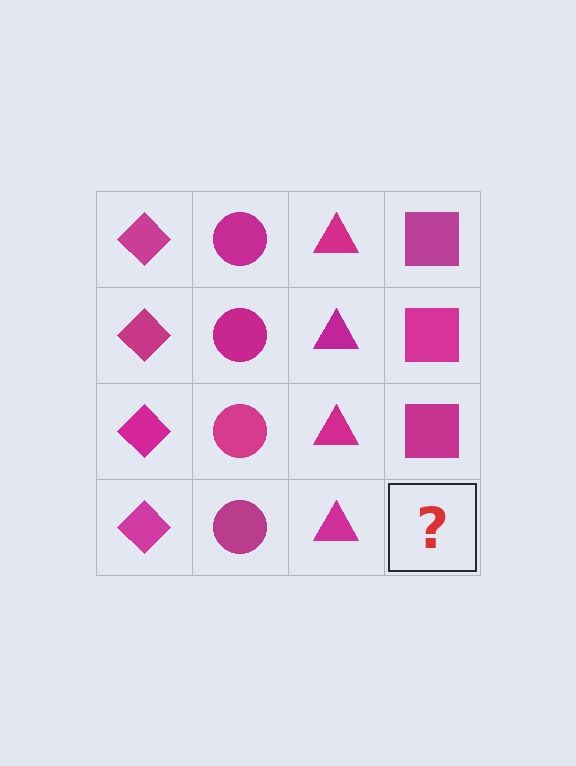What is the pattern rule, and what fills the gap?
The rule is that each column has a consistent shape. The gap should be filled with a magenta square.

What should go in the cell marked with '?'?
The missing cell should contain a magenta square.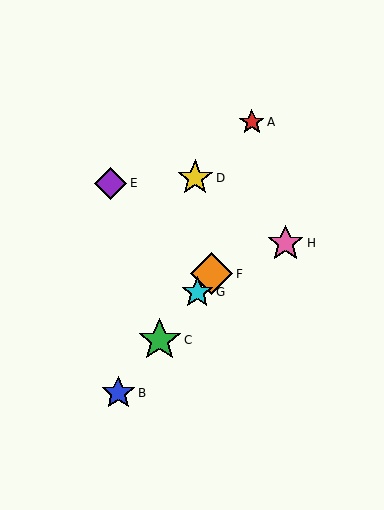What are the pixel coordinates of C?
Object C is at (160, 340).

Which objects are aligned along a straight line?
Objects B, C, F, G are aligned along a straight line.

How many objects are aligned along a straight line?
4 objects (B, C, F, G) are aligned along a straight line.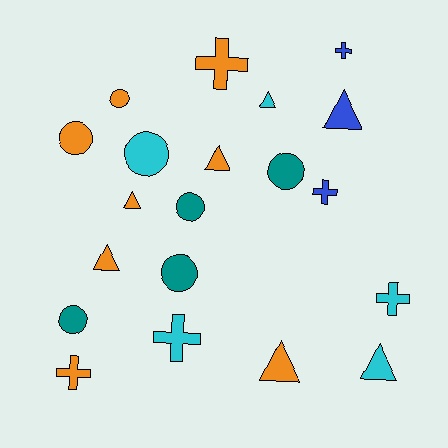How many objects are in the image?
There are 20 objects.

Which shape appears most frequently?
Circle, with 7 objects.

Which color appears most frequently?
Orange, with 8 objects.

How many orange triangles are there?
There are 4 orange triangles.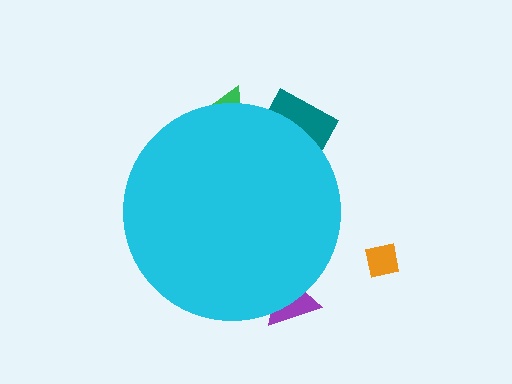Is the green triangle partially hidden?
Yes, the green triangle is partially hidden behind the cyan circle.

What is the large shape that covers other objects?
A cyan circle.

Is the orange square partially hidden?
No, the orange square is fully visible.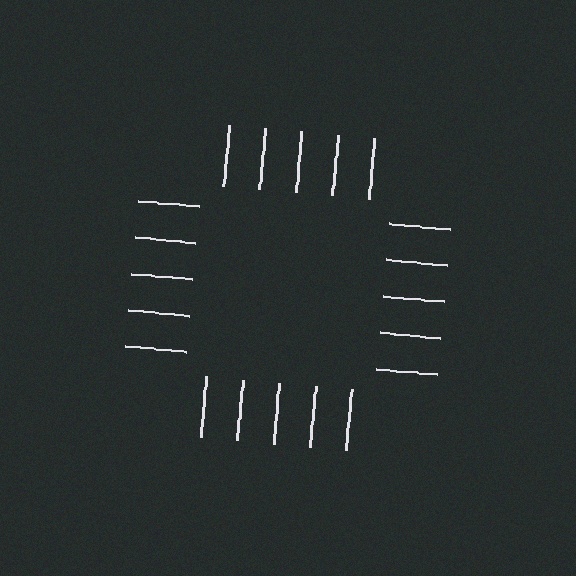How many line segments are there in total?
20 — 5 along each of the 4 edges.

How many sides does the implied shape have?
4 sides — the line-ends trace a square.